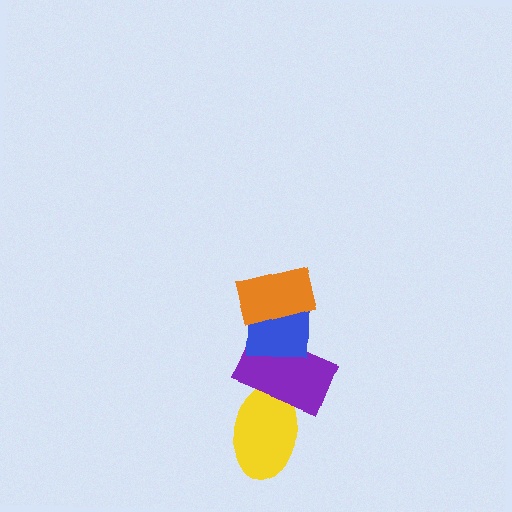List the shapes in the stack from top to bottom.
From top to bottom: the orange rectangle, the blue square, the purple rectangle, the yellow ellipse.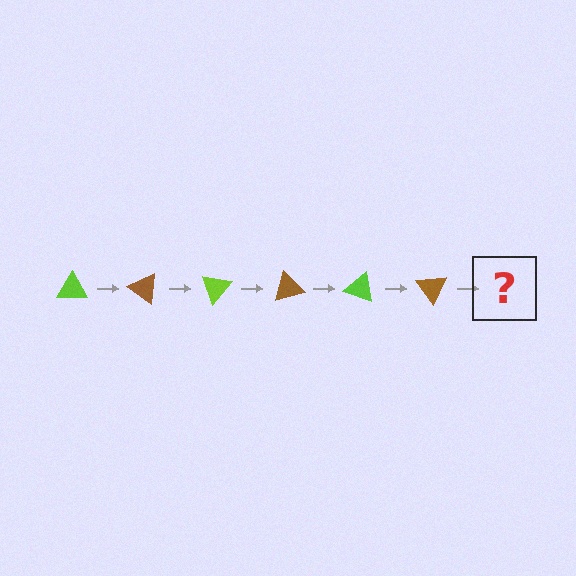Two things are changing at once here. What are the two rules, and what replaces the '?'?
The two rules are that it rotates 35 degrees each step and the color cycles through lime and brown. The '?' should be a lime triangle, rotated 210 degrees from the start.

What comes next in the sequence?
The next element should be a lime triangle, rotated 210 degrees from the start.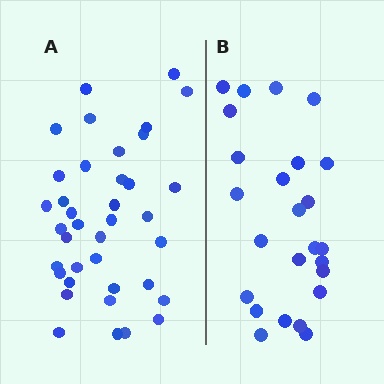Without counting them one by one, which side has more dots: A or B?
Region A (the left region) has more dots.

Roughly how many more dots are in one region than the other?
Region A has approximately 15 more dots than region B.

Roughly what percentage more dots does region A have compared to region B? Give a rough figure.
About 50% more.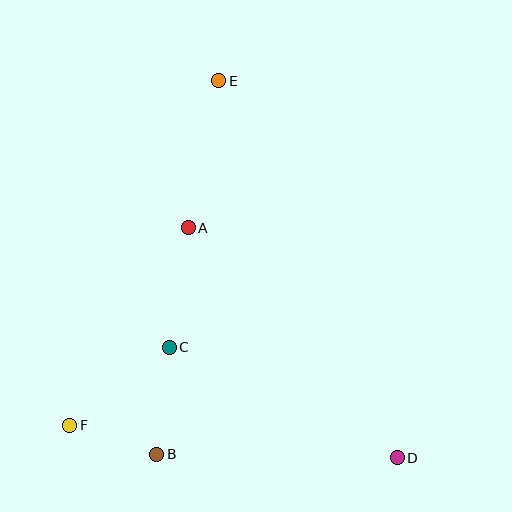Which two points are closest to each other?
Points B and F are closest to each other.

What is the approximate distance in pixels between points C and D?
The distance between C and D is approximately 253 pixels.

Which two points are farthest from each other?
Points D and E are farthest from each other.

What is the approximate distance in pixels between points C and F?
The distance between C and F is approximately 127 pixels.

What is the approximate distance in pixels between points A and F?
The distance between A and F is approximately 230 pixels.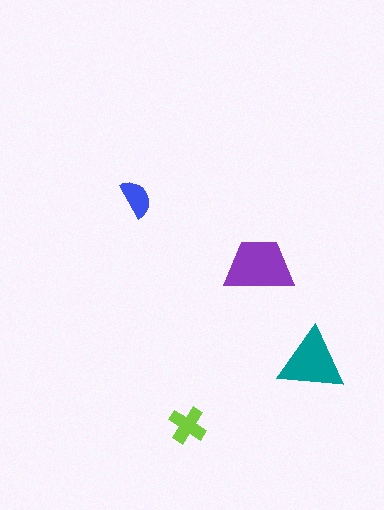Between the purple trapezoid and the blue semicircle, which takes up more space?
The purple trapezoid.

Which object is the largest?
The purple trapezoid.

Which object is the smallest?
The blue semicircle.